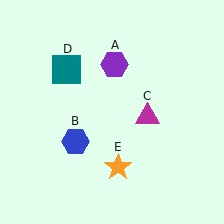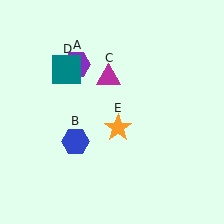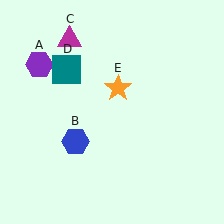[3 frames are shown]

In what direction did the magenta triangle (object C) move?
The magenta triangle (object C) moved up and to the left.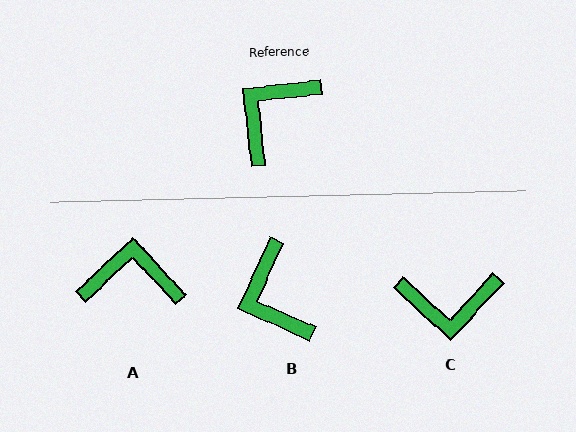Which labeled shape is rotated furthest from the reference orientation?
C, about 131 degrees away.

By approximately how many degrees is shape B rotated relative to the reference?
Approximately 60 degrees counter-clockwise.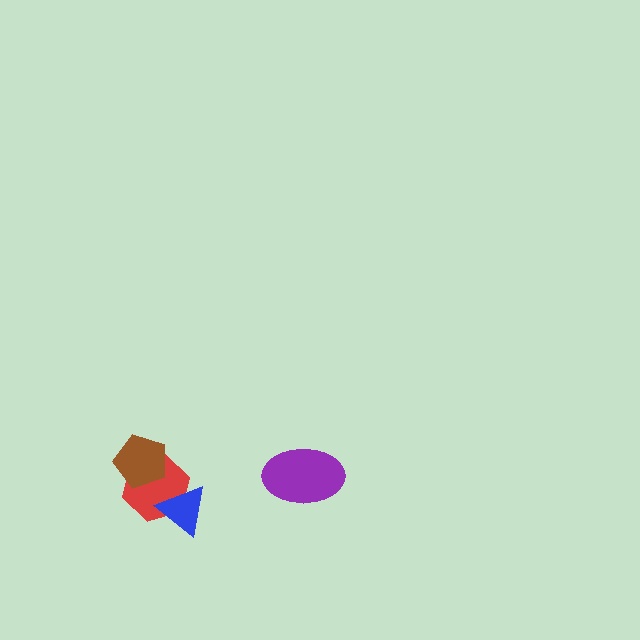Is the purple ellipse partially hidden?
No, no other shape covers it.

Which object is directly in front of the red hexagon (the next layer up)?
The blue triangle is directly in front of the red hexagon.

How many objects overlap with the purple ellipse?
0 objects overlap with the purple ellipse.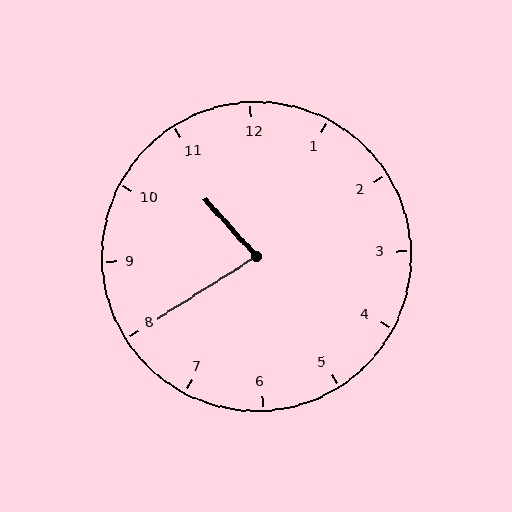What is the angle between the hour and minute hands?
Approximately 80 degrees.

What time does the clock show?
10:40.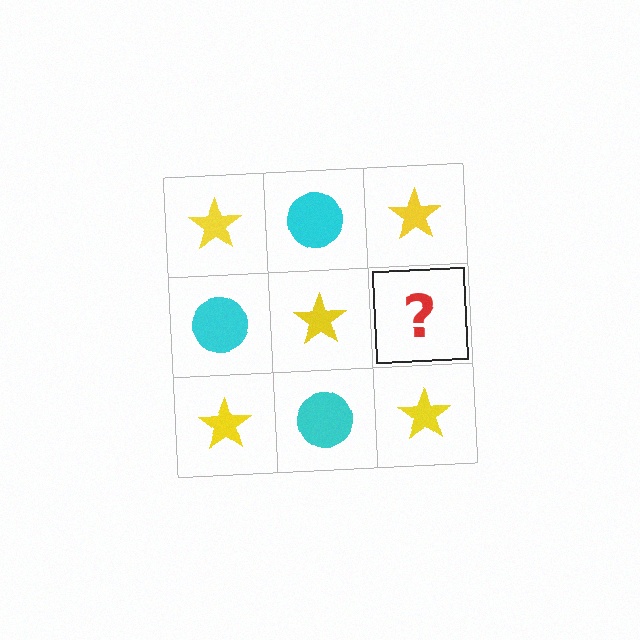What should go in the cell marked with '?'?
The missing cell should contain a cyan circle.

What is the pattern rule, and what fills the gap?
The rule is that it alternates yellow star and cyan circle in a checkerboard pattern. The gap should be filled with a cyan circle.